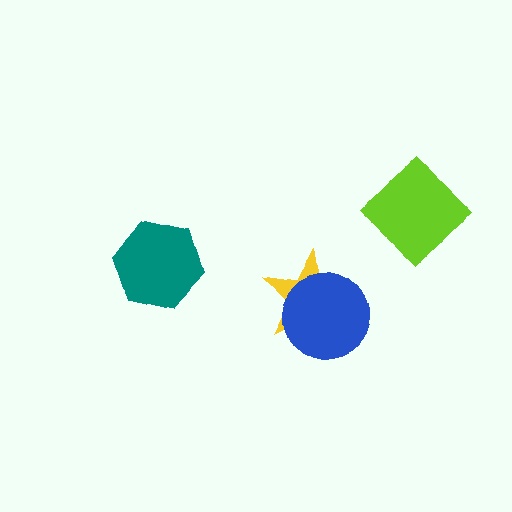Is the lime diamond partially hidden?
No, no other shape covers it.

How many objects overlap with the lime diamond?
0 objects overlap with the lime diamond.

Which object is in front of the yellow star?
The blue circle is in front of the yellow star.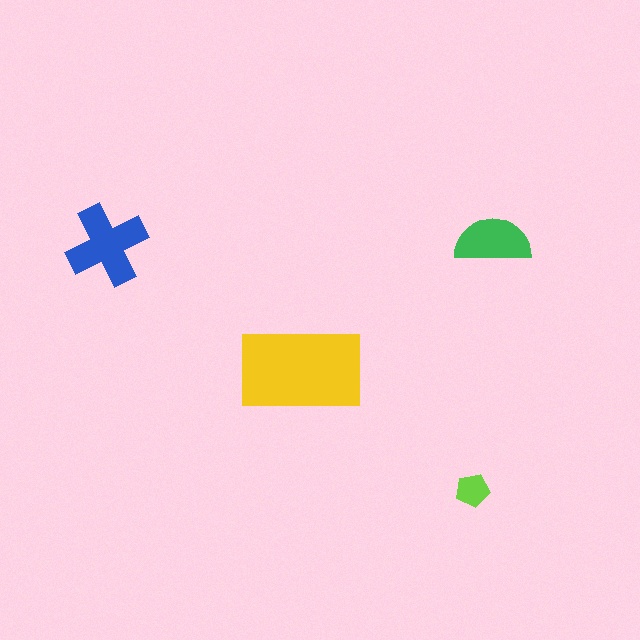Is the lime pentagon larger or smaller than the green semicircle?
Smaller.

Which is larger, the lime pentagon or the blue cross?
The blue cross.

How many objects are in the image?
There are 4 objects in the image.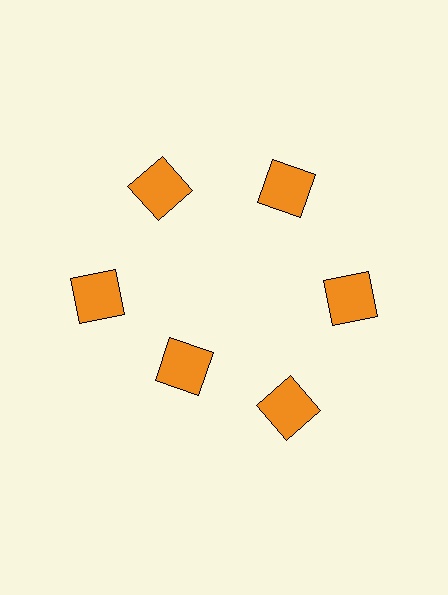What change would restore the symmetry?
The symmetry would be restored by moving it outward, back onto the ring so that all 6 squares sit at equal angles and equal distance from the center.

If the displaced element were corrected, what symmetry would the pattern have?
It would have 6-fold rotational symmetry — the pattern would map onto itself every 60 degrees.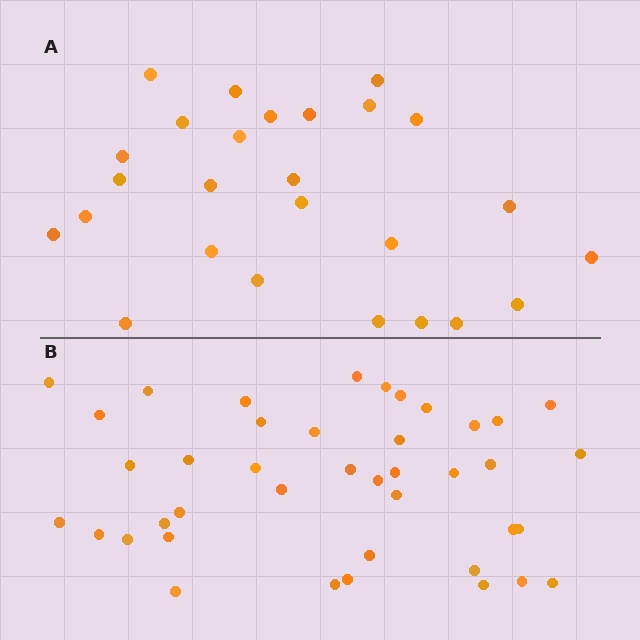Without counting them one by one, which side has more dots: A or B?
Region B (the bottom region) has more dots.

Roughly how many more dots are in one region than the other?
Region B has approximately 15 more dots than region A.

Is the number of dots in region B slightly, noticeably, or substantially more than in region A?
Region B has substantially more. The ratio is roughly 1.6 to 1.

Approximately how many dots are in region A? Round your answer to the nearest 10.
About 30 dots. (The exact count is 26, which rounds to 30.)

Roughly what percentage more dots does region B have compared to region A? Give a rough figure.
About 60% more.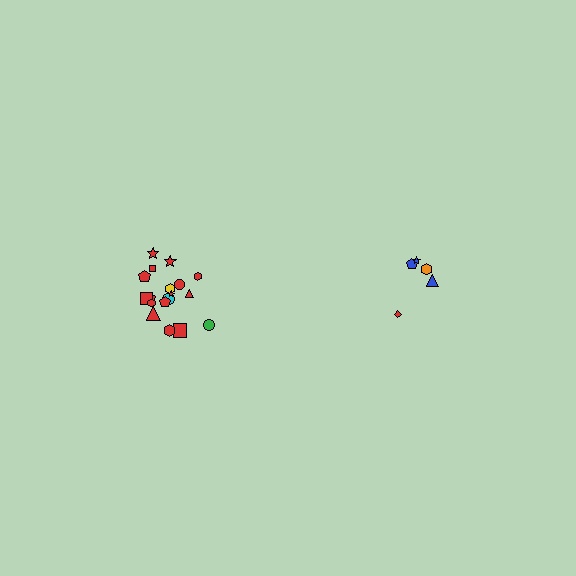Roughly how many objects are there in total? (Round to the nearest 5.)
Roughly 25 objects in total.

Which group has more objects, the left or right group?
The left group.